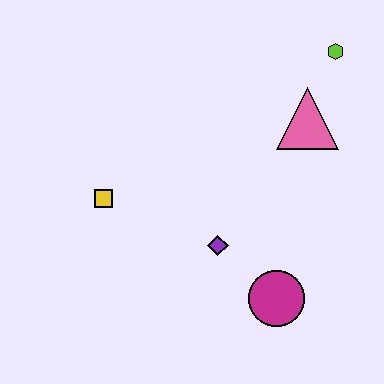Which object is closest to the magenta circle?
The purple diamond is closest to the magenta circle.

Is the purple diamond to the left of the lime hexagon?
Yes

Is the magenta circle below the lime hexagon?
Yes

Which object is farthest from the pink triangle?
The yellow square is farthest from the pink triangle.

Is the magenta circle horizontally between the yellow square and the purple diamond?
No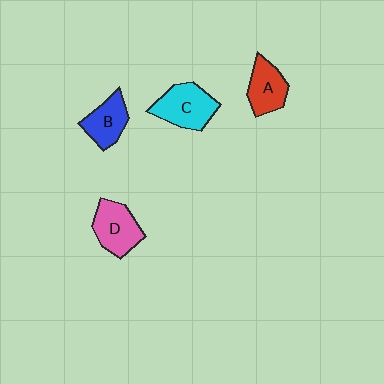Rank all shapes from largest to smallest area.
From largest to smallest: C (cyan), D (pink), A (red), B (blue).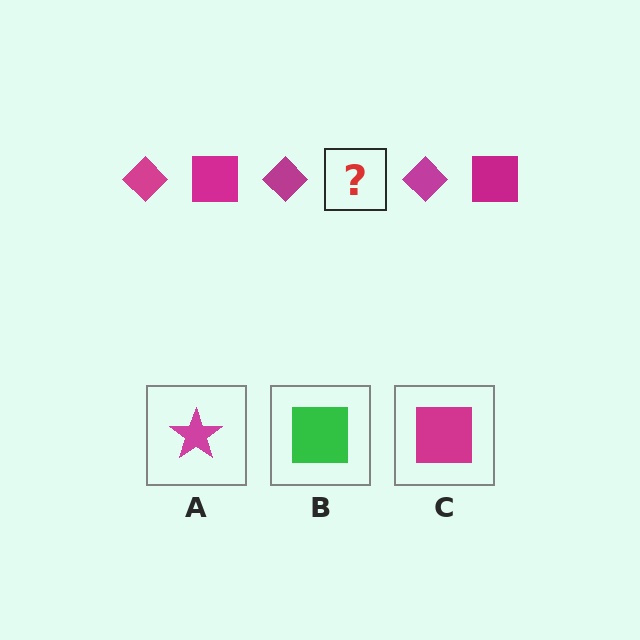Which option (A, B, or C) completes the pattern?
C.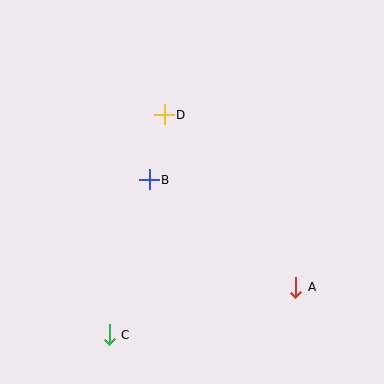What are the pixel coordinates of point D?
Point D is at (164, 115).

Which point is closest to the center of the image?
Point B at (149, 180) is closest to the center.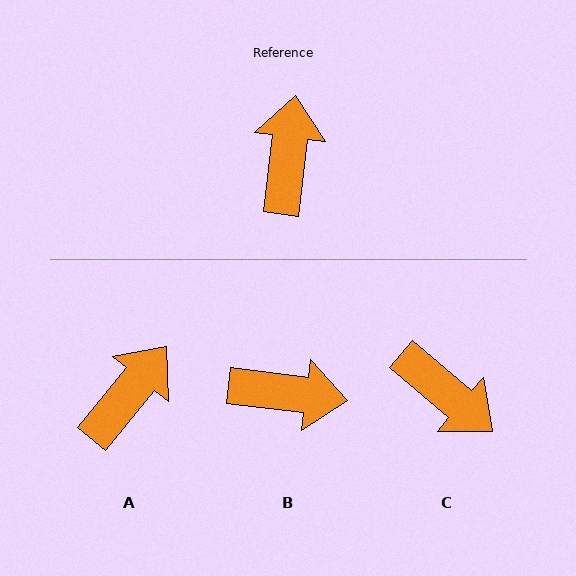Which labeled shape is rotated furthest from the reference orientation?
C, about 124 degrees away.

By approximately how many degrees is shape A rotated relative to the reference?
Approximately 32 degrees clockwise.